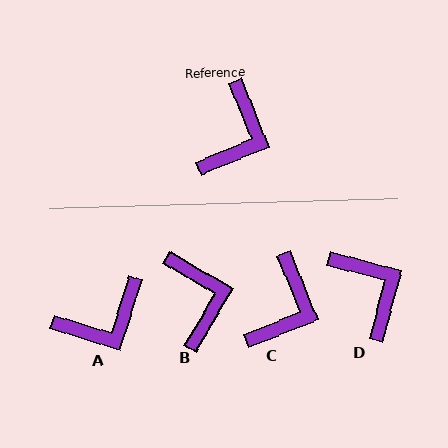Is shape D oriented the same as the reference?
No, it is off by about 53 degrees.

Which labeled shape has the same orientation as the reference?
C.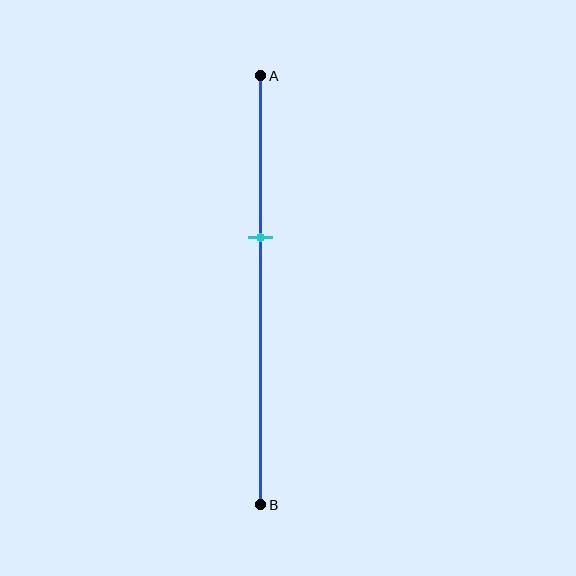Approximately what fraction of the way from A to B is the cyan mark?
The cyan mark is approximately 40% of the way from A to B.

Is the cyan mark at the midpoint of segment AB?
No, the mark is at about 40% from A, not at the 50% midpoint.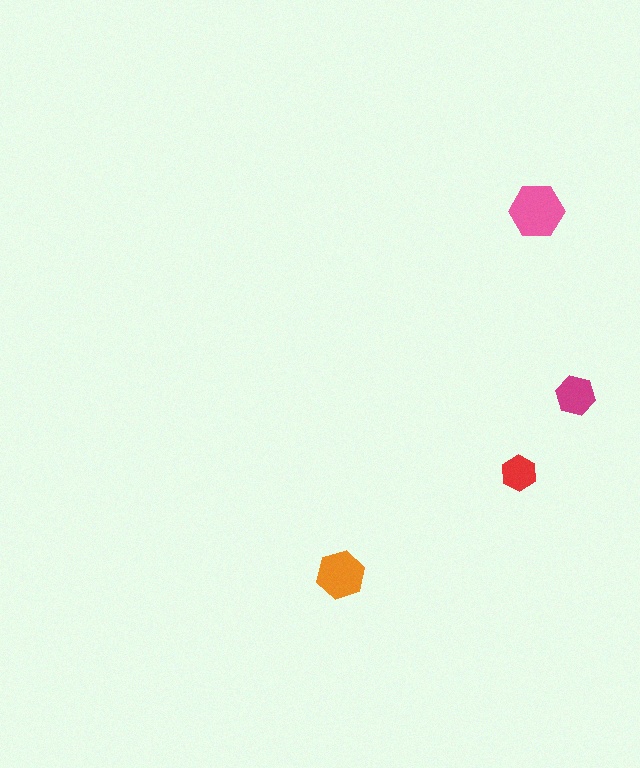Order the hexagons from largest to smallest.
the pink one, the orange one, the magenta one, the red one.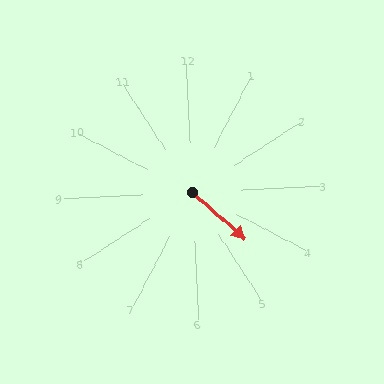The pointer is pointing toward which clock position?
Roughly 4 o'clock.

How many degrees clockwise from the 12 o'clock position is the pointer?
Approximately 134 degrees.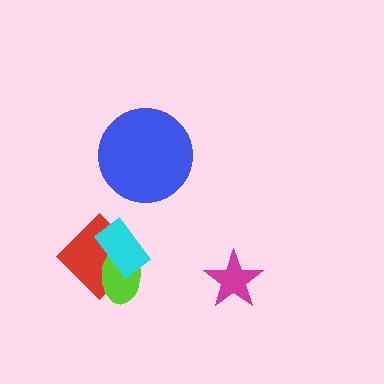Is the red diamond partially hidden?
Yes, it is partially covered by another shape.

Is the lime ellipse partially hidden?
Yes, it is partially covered by another shape.